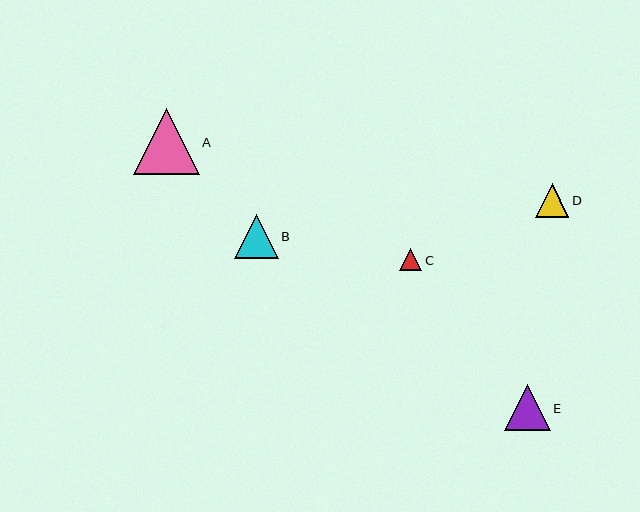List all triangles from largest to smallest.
From largest to smallest: A, E, B, D, C.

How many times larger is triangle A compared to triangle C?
Triangle A is approximately 3.0 times the size of triangle C.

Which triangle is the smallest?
Triangle C is the smallest with a size of approximately 22 pixels.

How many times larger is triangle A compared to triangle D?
Triangle A is approximately 2.0 times the size of triangle D.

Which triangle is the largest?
Triangle A is the largest with a size of approximately 65 pixels.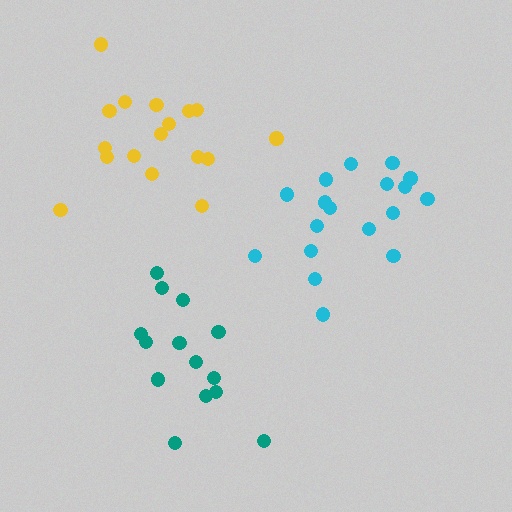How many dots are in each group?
Group 1: 14 dots, Group 2: 17 dots, Group 3: 18 dots (49 total).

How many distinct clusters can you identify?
There are 3 distinct clusters.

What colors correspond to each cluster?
The clusters are colored: teal, yellow, cyan.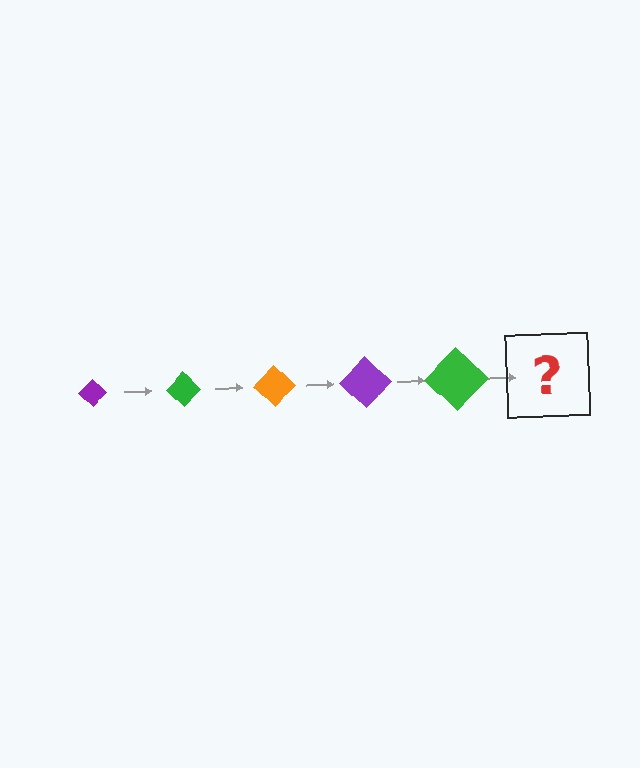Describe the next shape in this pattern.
It should be an orange diamond, larger than the previous one.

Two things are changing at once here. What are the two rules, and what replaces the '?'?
The two rules are that the diamond grows larger each step and the color cycles through purple, green, and orange. The '?' should be an orange diamond, larger than the previous one.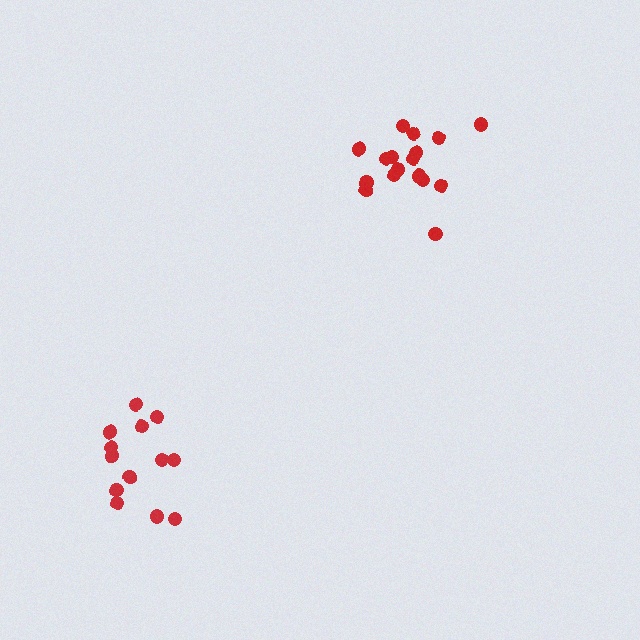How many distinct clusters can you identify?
There are 2 distinct clusters.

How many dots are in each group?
Group 1: 17 dots, Group 2: 13 dots (30 total).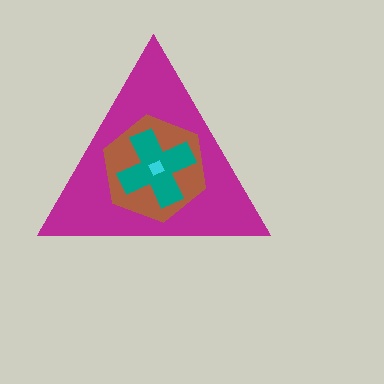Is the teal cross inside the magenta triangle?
Yes.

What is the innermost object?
The cyan diamond.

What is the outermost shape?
The magenta triangle.